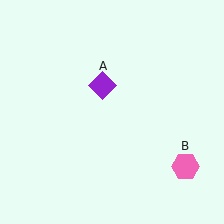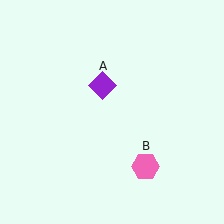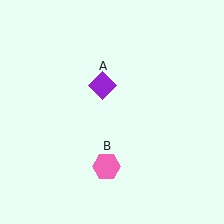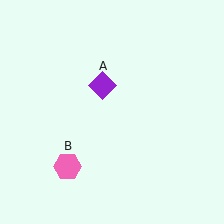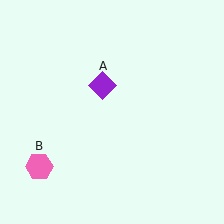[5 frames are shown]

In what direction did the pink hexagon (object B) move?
The pink hexagon (object B) moved left.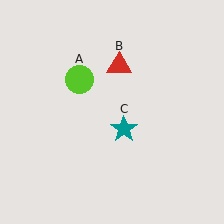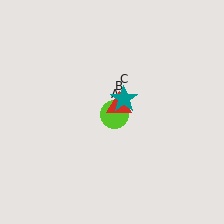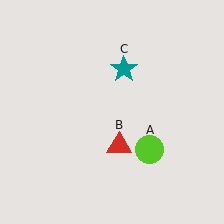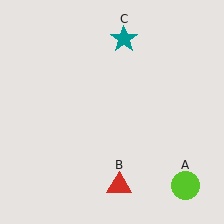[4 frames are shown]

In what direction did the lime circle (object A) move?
The lime circle (object A) moved down and to the right.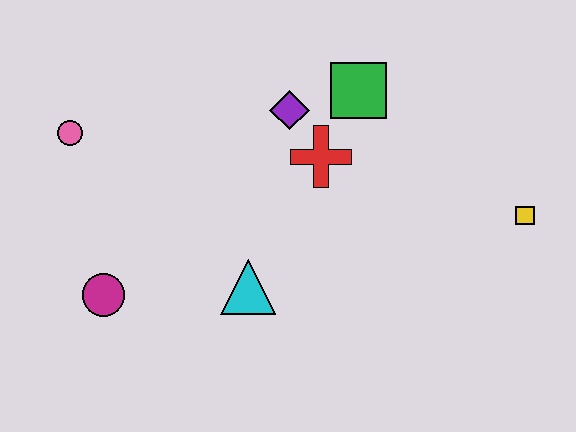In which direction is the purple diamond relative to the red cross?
The purple diamond is above the red cross.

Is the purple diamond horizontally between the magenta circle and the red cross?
Yes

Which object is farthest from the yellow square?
The pink circle is farthest from the yellow square.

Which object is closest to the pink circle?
The magenta circle is closest to the pink circle.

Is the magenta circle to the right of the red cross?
No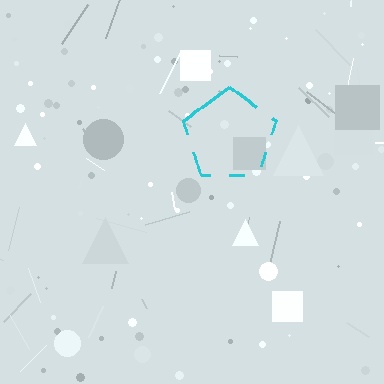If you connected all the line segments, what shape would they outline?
They would outline a pentagon.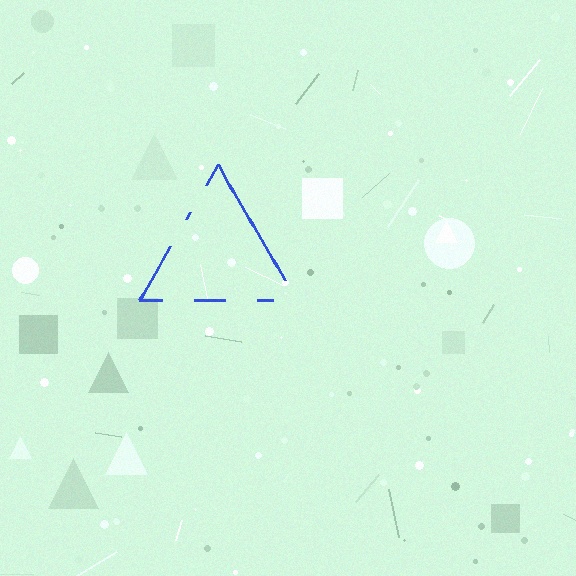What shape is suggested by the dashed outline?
The dashed outline suggests a triangle.